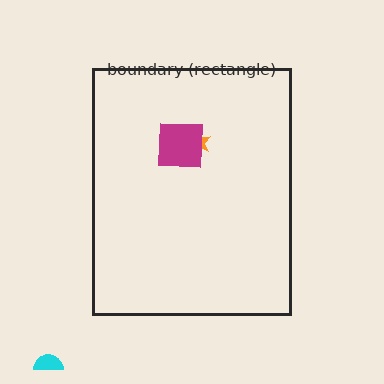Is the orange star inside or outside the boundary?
Inside.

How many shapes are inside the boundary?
2 inside, 1 outside.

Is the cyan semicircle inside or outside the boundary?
Outside.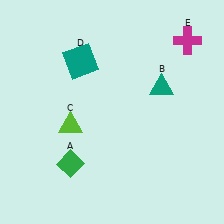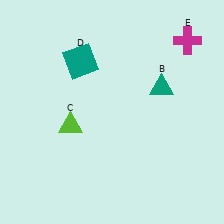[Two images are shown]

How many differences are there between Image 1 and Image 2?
There is 1 difference between the two images.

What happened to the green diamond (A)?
The green diamond (A) was removed in Image 2. It was in the bottom-left area of Image 1.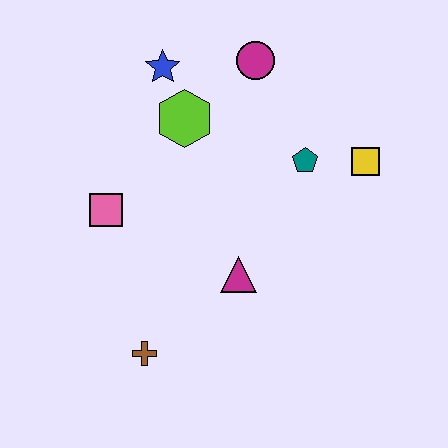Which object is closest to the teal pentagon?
The yellow square is closest to the teal pentagon.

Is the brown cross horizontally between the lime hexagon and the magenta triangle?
No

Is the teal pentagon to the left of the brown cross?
No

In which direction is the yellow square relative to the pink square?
The yellow square is to the right of the pink square.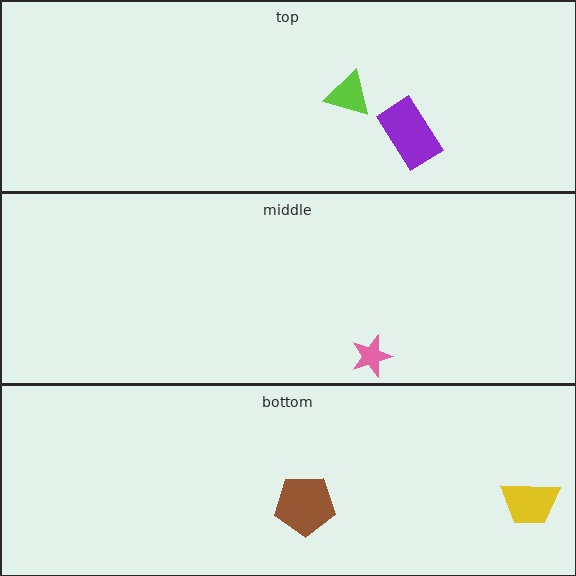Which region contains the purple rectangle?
The top region.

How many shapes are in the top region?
2.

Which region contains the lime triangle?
The top region.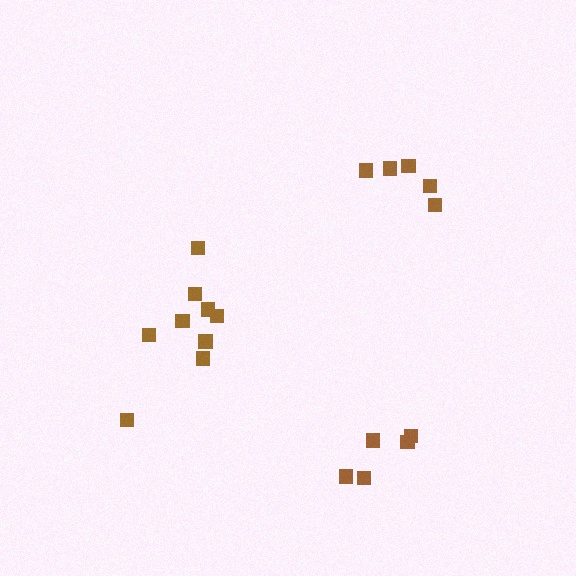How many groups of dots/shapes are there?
There are 3 groups.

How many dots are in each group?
Group 1: 5 dots, Group 2: 9 dots, Group 3: 5 dots (19 total).